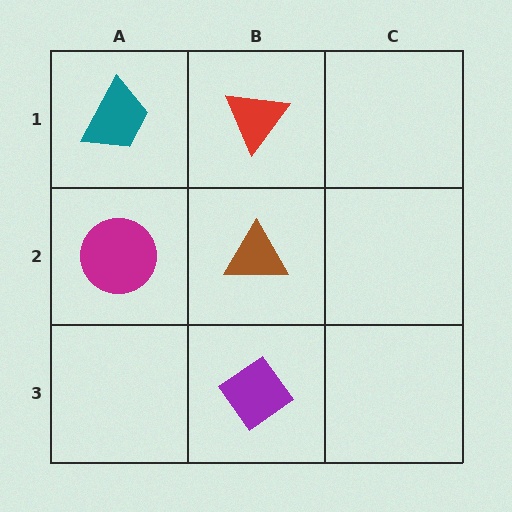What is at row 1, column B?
A red triangle.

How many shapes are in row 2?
2 shapes.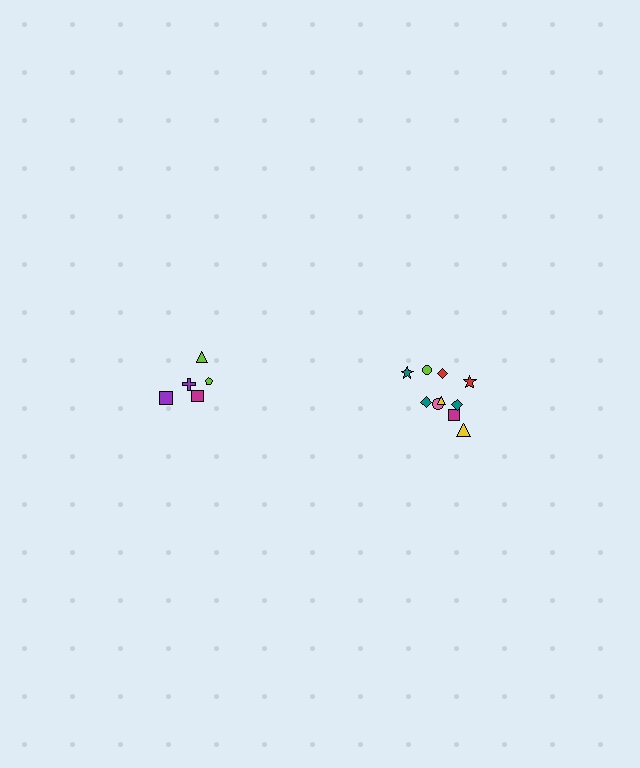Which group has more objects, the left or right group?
The right group.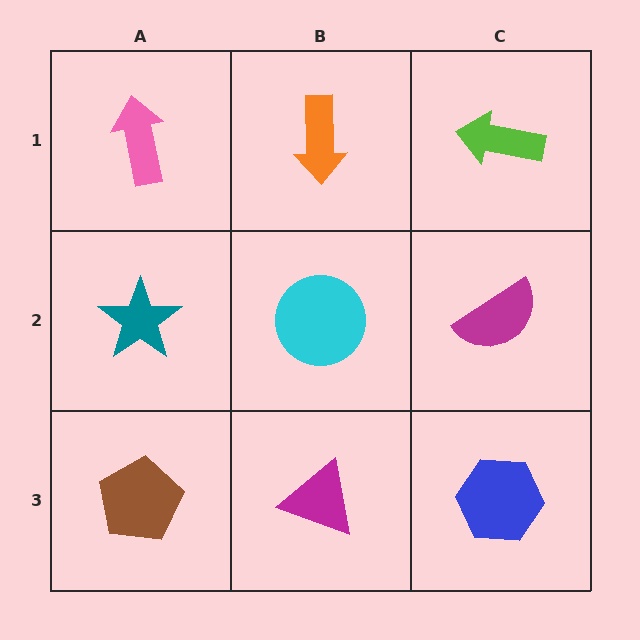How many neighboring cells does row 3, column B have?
3.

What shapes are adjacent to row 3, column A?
A teal star (row 2, column A), a magenta triangle (row 3, column B).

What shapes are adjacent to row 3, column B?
A cyan circle (row 2, column B), a brown pentagon (row 3, column A), a blue hexagon (row 3, column C).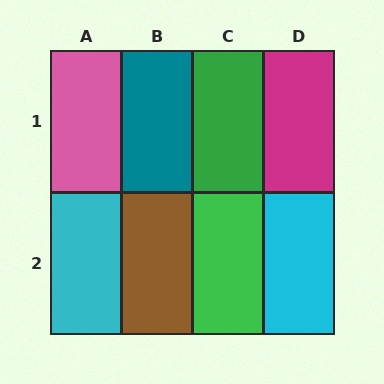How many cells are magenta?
1 cell is magenta.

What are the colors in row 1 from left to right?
Pink, teal, green, magenta.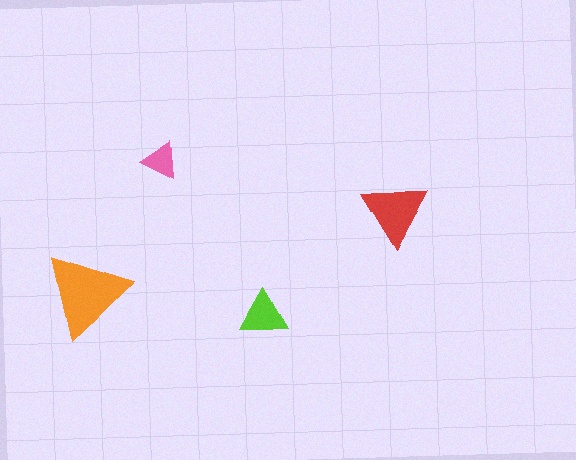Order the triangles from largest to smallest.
the orange one, the red one, the lime one, the pink one.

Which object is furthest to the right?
The red triangle is rightmost.